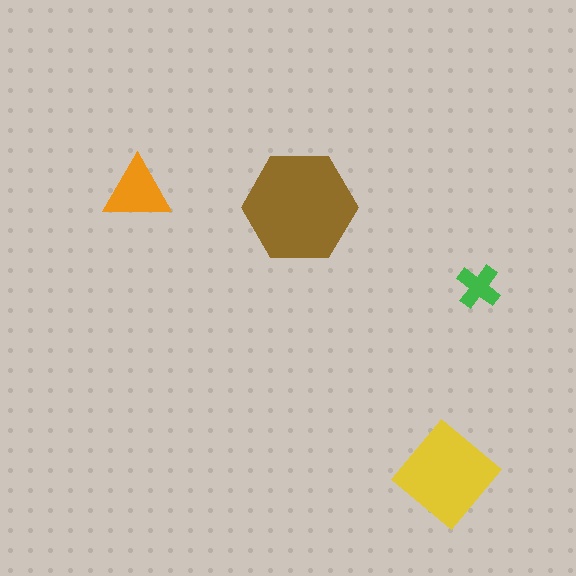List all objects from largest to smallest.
The brown hexagon, the yellow diamond, the orange triangle, the green cross.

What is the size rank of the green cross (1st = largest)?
4th.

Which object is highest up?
The orange triangle is topmost.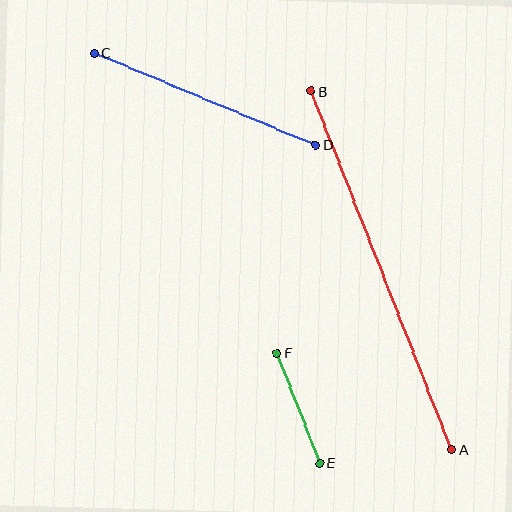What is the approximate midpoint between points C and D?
The midpoint is at approximately (205, 99) pixels.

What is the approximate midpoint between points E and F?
The midpoint is at approximately (298, 408) pixels.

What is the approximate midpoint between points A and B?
The midpoint is at approximately (381, 270) pixels.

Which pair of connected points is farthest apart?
Points A and B are farthest apart.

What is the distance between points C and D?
The distance is approximately 240 pixels.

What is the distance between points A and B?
The distance is approximately 385 pixels.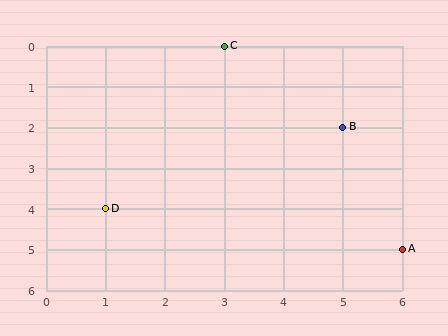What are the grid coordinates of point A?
Point A is at grid coordinates (6, 5).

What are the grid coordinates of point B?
Point B is at grid coordinates (5, 2).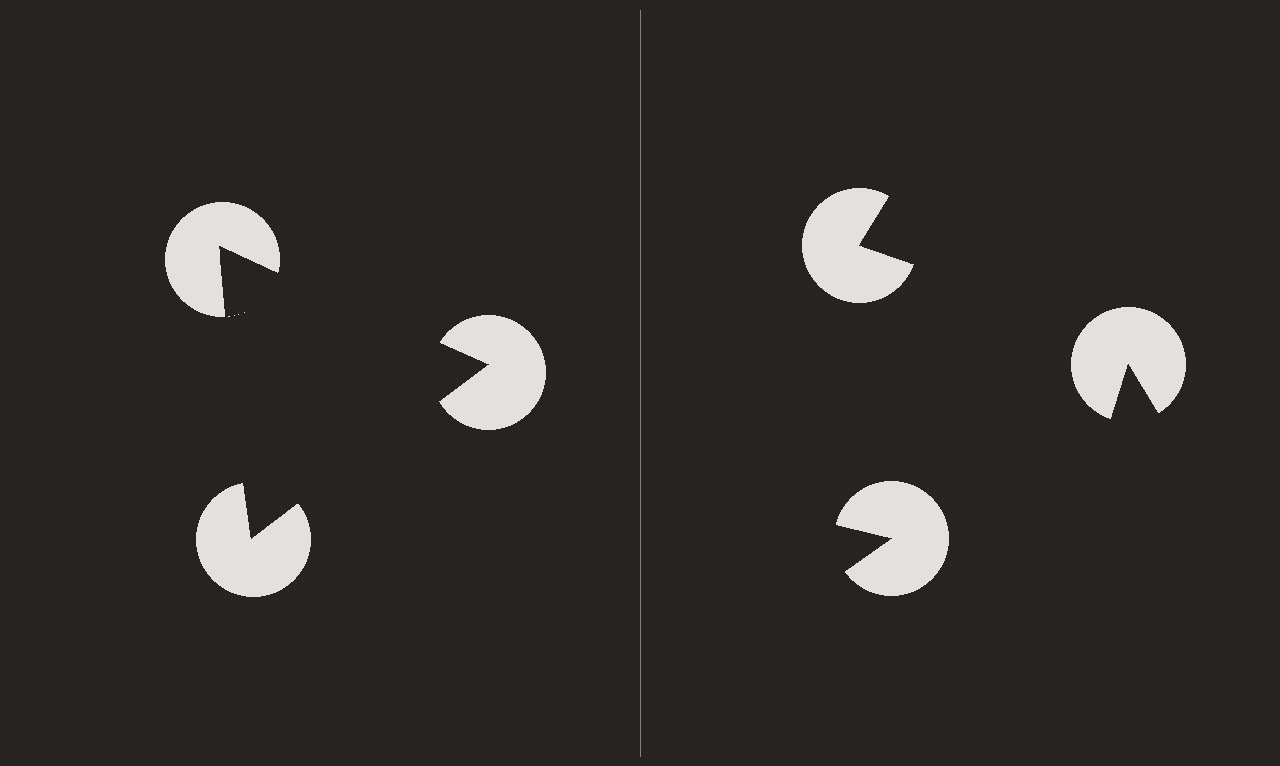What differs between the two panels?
The pac-man discs are positioned identically on both sides; only the wedge orientations differ. On the left they align to a triangle; on the right they are misaligned.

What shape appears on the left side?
An illusory triangle.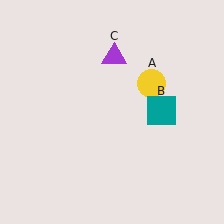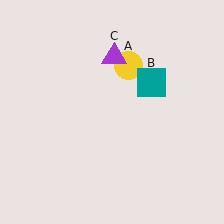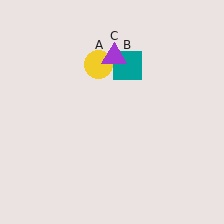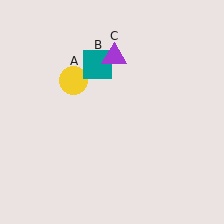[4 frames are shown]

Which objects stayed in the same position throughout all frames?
Purple triangle (object C) remained stationary.